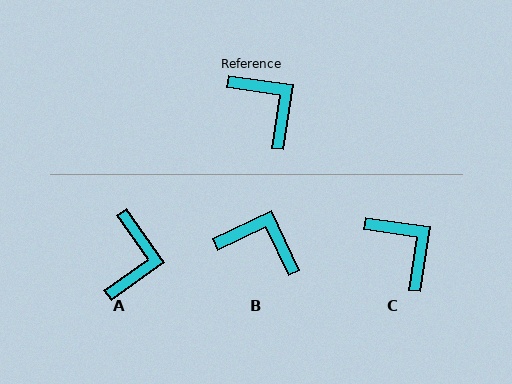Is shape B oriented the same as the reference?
No, it is off by about 34 degrees.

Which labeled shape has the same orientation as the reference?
C.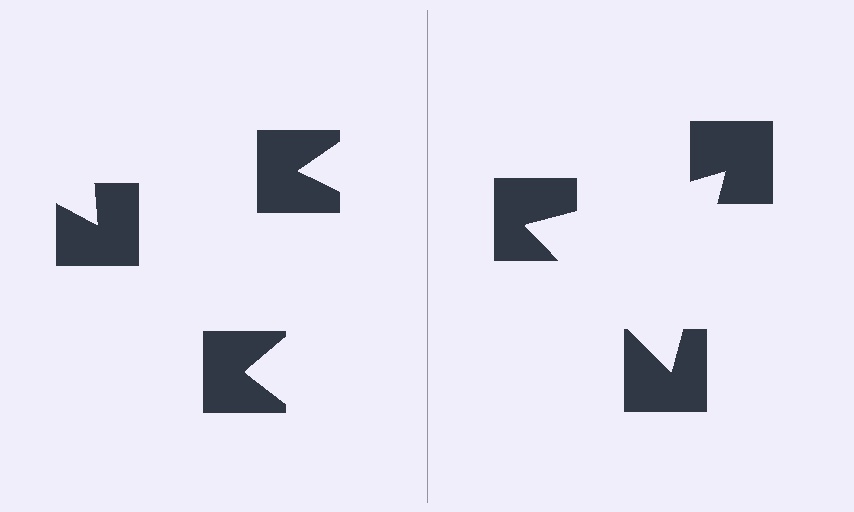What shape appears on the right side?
An illusory triangle.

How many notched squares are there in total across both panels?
6 — 3 on each side.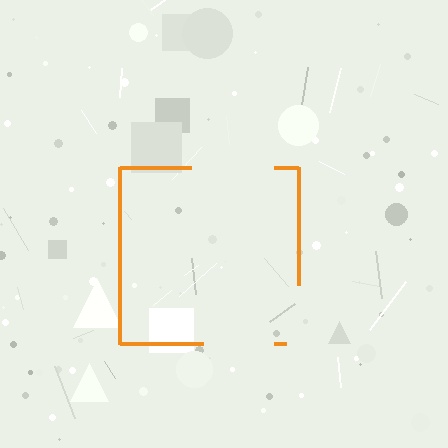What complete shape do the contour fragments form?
The contour fragments form a square.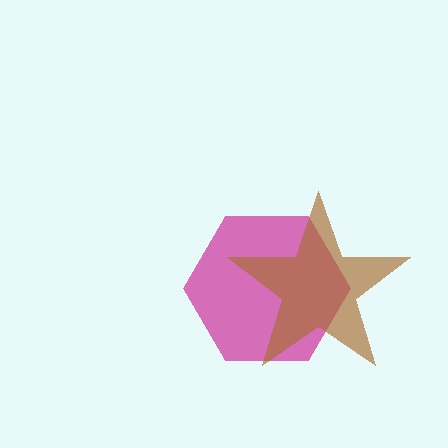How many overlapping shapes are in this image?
There are 2 overlapping shapes in the image.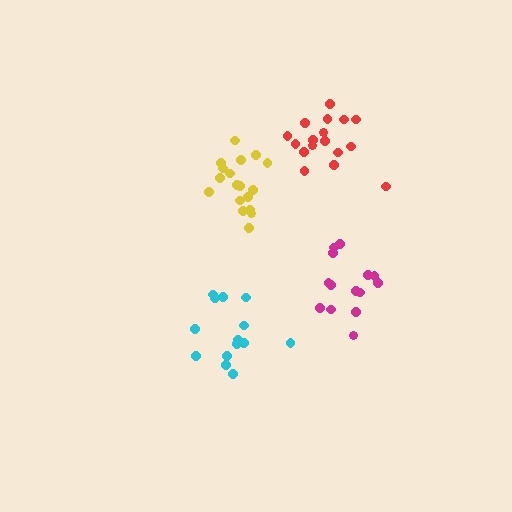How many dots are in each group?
Group 1: 18 dots, Group 2: 14 dots, Group 3: 17 dots, Group 4: 14 dots (63 total).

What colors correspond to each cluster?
The clusters are colored: yellow, cyan, red, magenta.